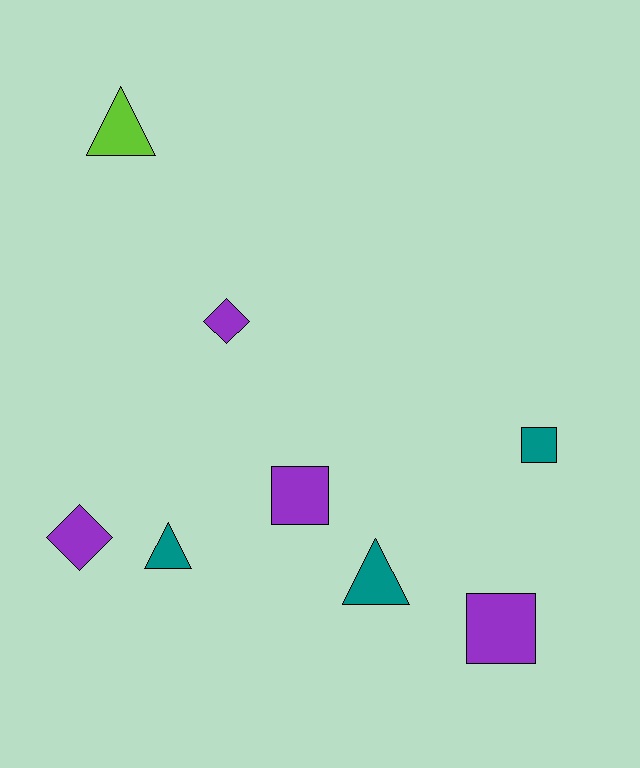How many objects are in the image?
There are 8 objects.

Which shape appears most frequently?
Square, with 3 objects.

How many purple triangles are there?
There are no purple triangles.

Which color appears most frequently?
Purple, with 4 objects.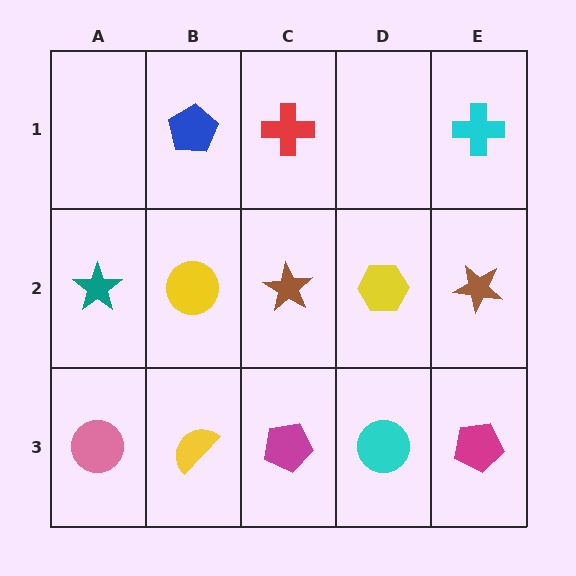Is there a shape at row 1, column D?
No, that cell is empty.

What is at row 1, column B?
A blue pentagon.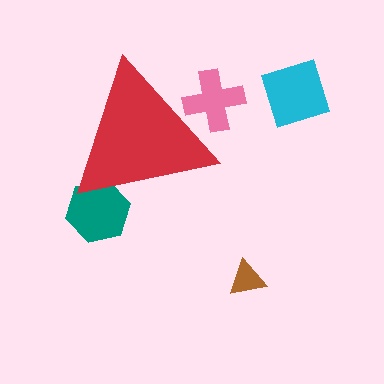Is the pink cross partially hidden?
Yes, the pink cross is partially hidden behind the red triangle.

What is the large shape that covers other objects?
A red triangle.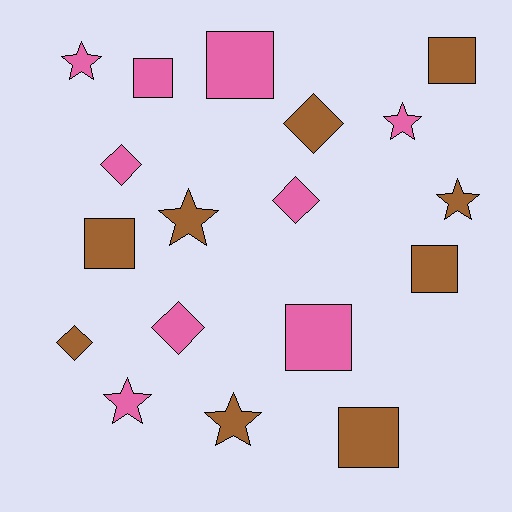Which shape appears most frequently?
Square, with 7 objects.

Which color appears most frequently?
Pink, with 9 objects.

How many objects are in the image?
There are 18 objects.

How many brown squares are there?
There are 4 brown squares.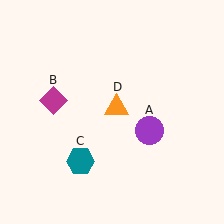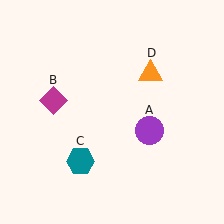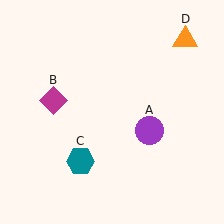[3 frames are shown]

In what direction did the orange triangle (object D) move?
The orange triangle (object D) moved up and to the right.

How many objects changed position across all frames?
1 object changed position: orange triangle (object D).